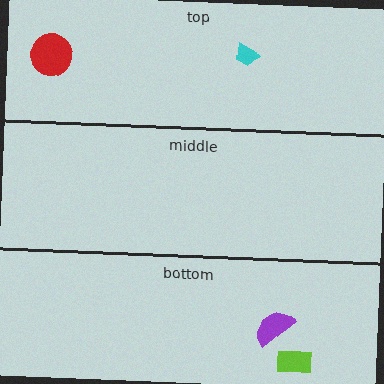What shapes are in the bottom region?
The lime rectangle, the purple semicircle.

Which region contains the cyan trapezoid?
The top region.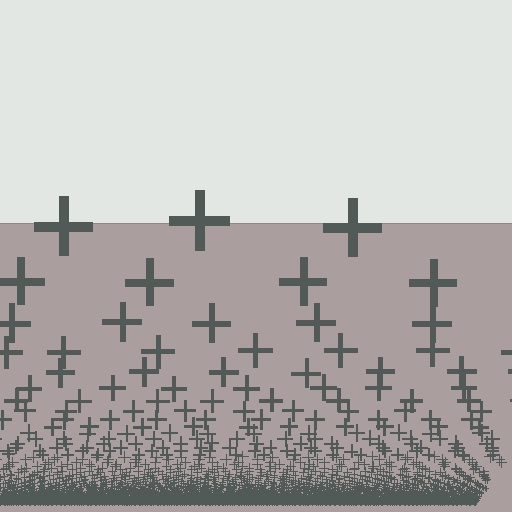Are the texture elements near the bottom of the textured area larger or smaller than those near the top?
Smaller. The gradient is inverted — elements near the bottom are smaller and denser.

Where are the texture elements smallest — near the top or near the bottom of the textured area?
Near the bottom.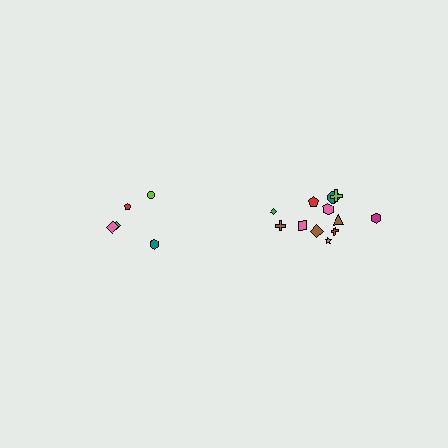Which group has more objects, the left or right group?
The right group.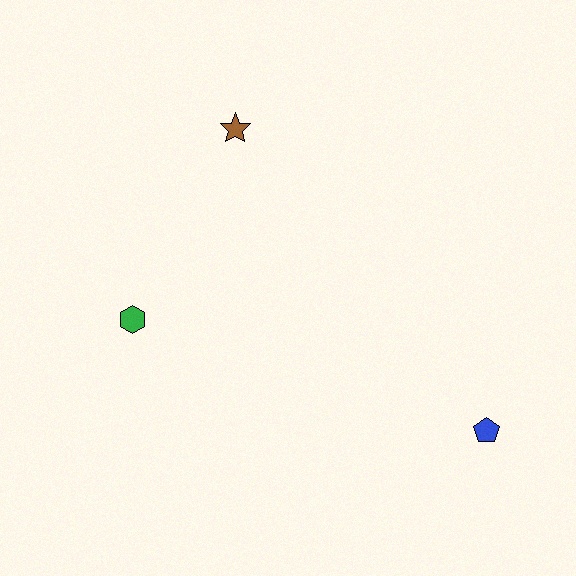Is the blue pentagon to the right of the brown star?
Yes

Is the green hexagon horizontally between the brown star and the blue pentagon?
No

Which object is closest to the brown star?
The green hexagon is closest to the brown star.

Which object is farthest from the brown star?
The blue pentagon is farthest from the brown star.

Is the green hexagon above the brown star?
No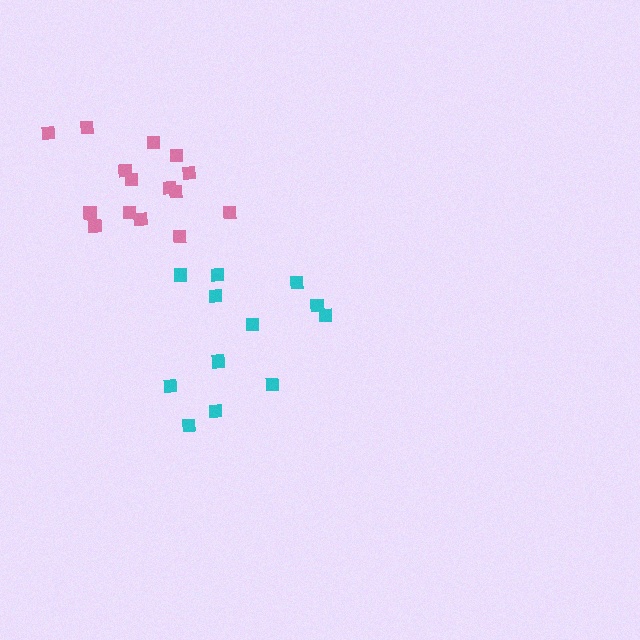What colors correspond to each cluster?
The clusters are colored: cyan, pink.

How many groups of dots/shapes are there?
There are 2 groups.